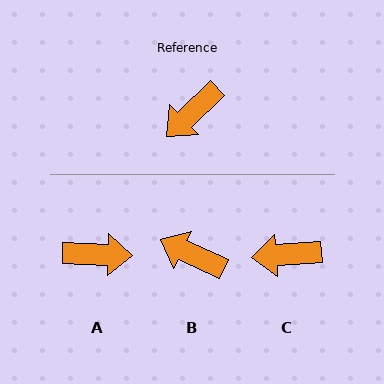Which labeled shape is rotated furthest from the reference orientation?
A, about 135 degrees away.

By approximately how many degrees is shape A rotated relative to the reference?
Approximately 135 degrees counter-clockwise.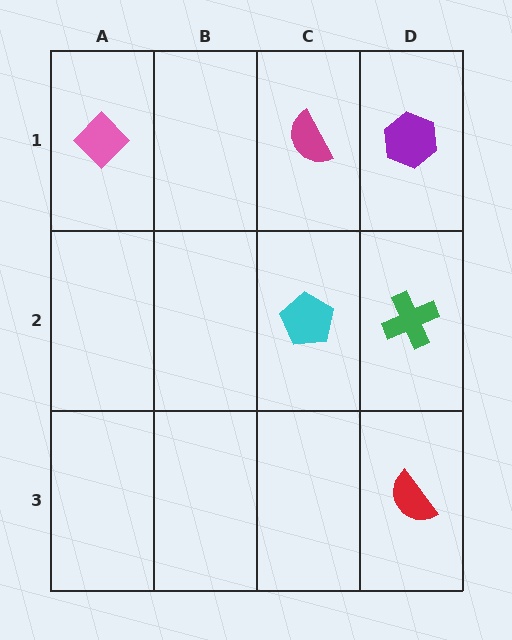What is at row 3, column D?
A red semicircle.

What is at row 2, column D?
A green cross.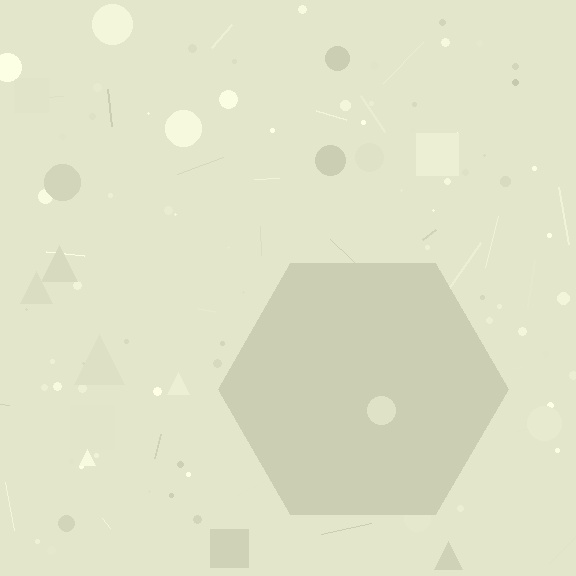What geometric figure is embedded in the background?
A hexagon is embedded in the background.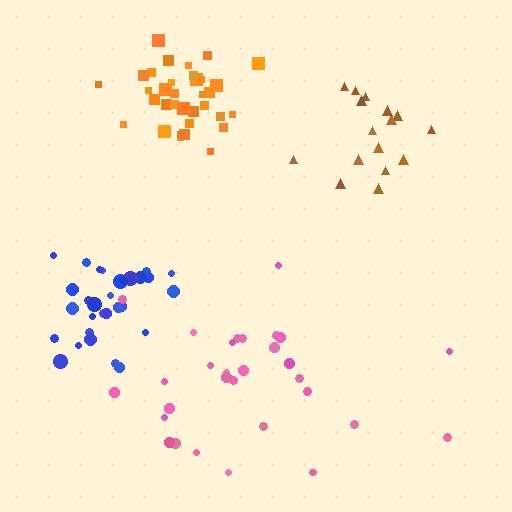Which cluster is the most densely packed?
Orange.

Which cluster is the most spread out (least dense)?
Pink.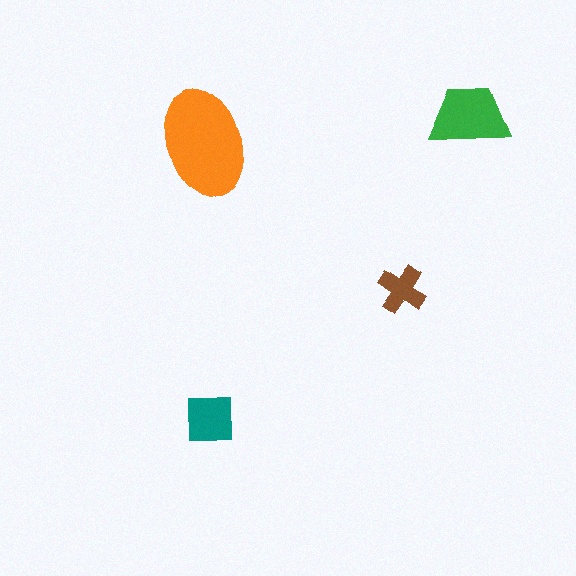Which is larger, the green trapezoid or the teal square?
The green trapezoid.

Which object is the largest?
The orange ellipse.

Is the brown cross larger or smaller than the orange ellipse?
Smaller.